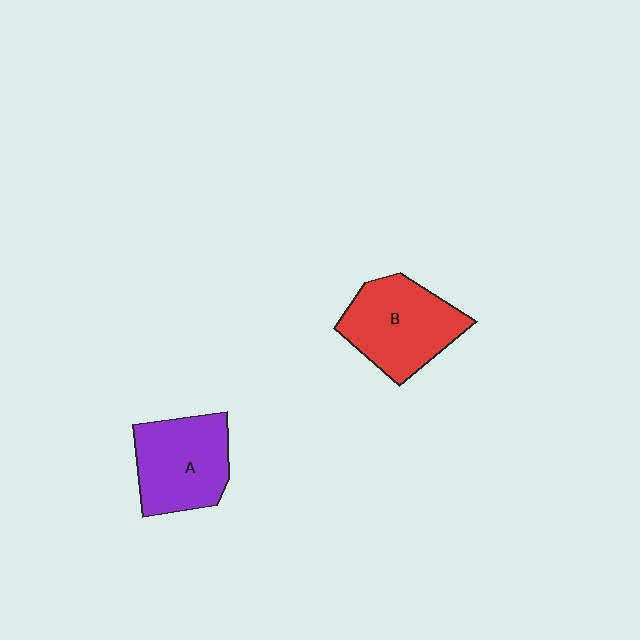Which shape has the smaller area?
Shape A (purple).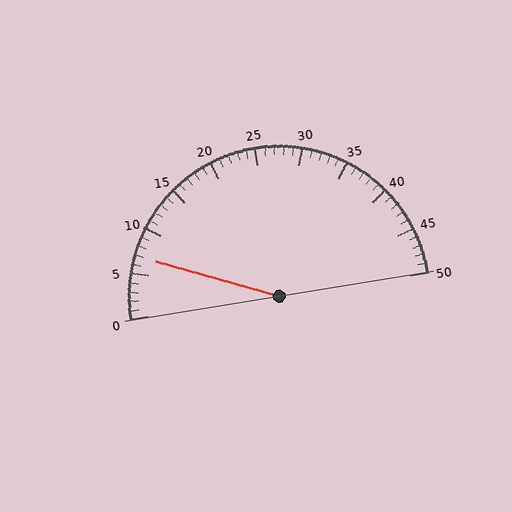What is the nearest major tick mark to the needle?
The nearest major tick mark is 5.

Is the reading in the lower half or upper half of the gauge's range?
The reading is in the lower half of the range (0 to 50).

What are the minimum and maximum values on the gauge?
The gauge ranges from 0 to 50.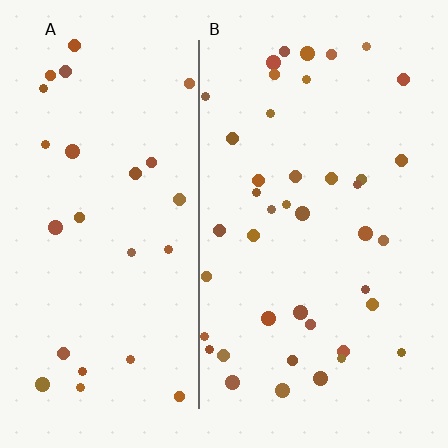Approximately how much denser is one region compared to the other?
Approximately 1.5× — region B over region A.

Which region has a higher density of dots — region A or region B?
B (the right).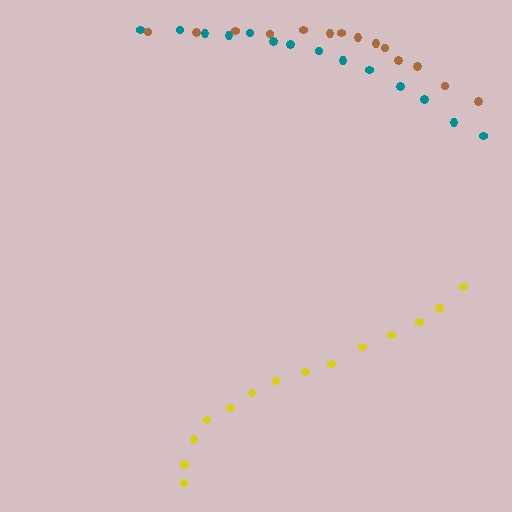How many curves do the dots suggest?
There are 3 distinct paths.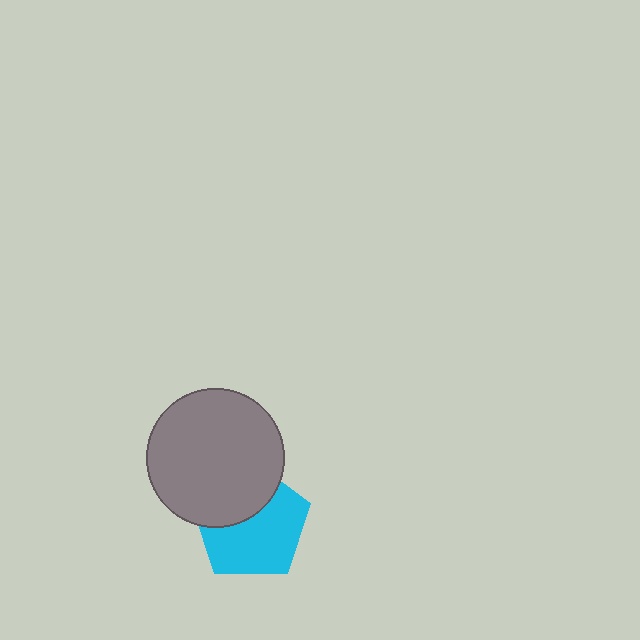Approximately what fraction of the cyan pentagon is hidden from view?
Roughly 38% of the cyan pentagon is hidden behind the gray circle.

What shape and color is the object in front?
The object in front is a gray circle.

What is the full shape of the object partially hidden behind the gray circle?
The partially hidden object is a cyan pentagon.